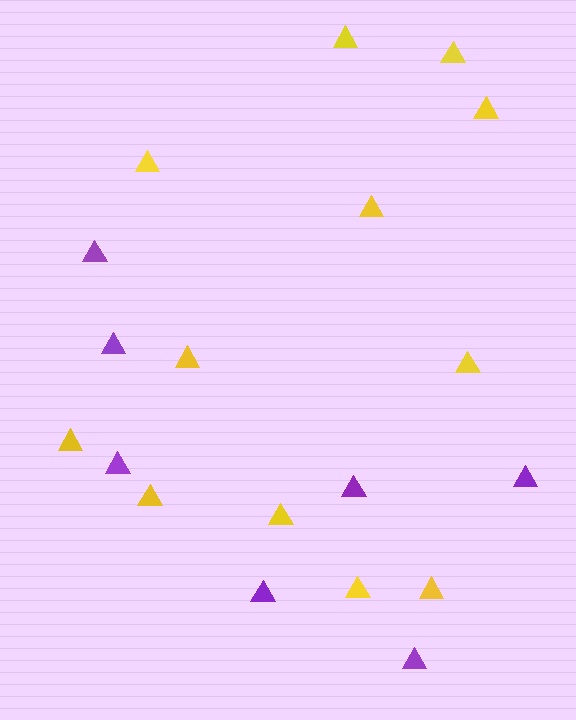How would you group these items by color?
There are 2 groups: one group of purple triangles (7) and one group of yellow triangles (12).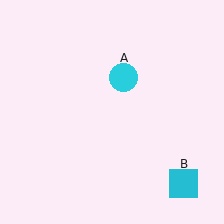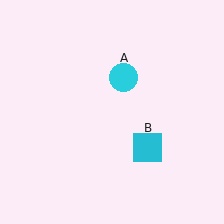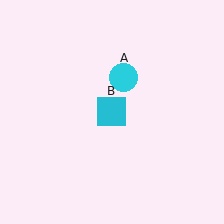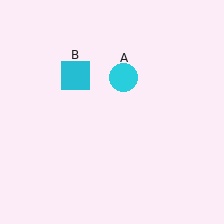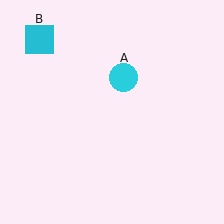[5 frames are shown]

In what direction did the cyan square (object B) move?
The cyan square (object B) moved up and to the left.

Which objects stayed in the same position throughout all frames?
Cyan circle (object A) remained stationary.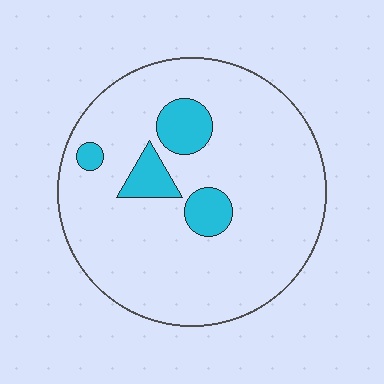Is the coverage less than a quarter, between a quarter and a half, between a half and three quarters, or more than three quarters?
Less than a quarter.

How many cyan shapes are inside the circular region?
4.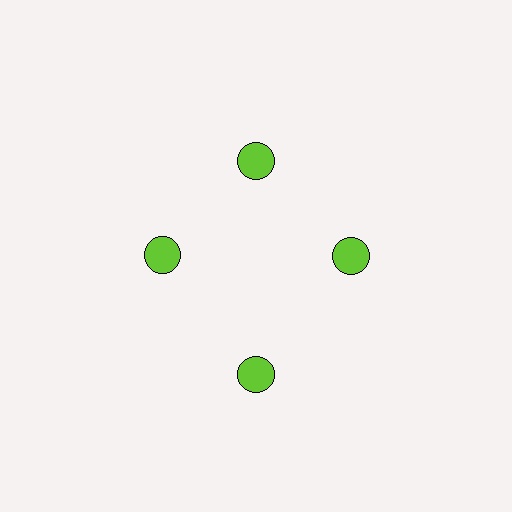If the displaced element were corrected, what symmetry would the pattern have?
It would have 4-fold rotational symmetry — the pattern would map onto itself every 90 degrees.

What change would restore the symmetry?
The symmetry would be restored by moving it inward, back onto the ring so that all 4 circles sit at equal angles and equal distance from the center.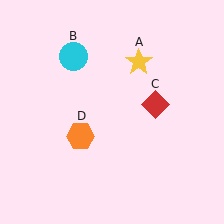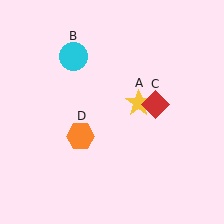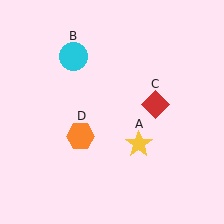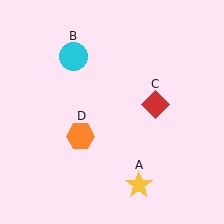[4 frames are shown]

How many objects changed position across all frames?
1 object changed position: yellow star (object A).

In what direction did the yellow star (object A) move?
The yellow star (object A) moved down.